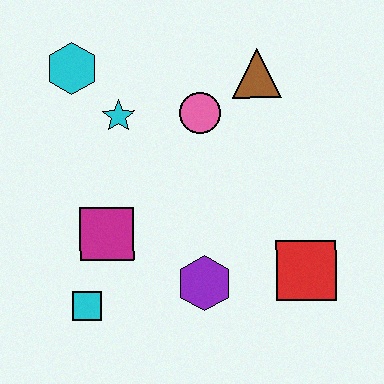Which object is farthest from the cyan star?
The red square is farthest from the cyan star.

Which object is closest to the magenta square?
The cyan square is closest to the magenta square.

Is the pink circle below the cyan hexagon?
Yes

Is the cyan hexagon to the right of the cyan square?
No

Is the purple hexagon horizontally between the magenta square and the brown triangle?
Yes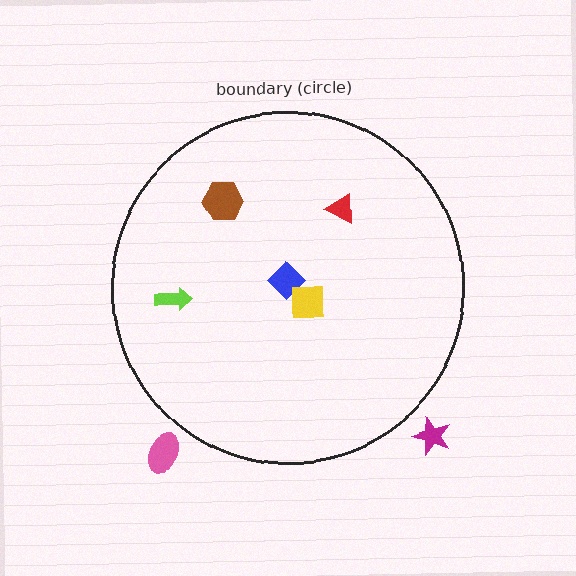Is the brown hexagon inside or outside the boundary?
Inside.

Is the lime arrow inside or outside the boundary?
Inside.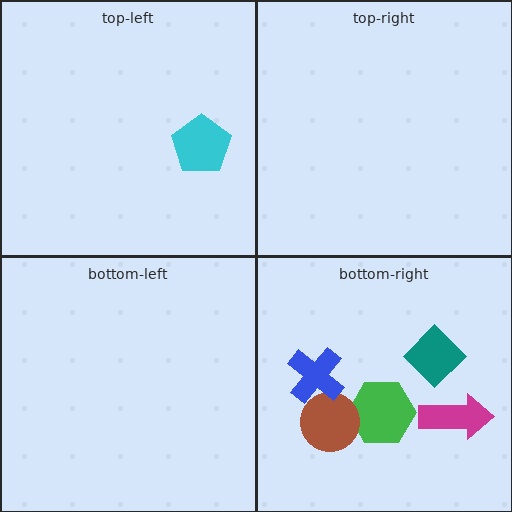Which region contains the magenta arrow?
The bottom-right region.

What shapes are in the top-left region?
The cyan pentagon.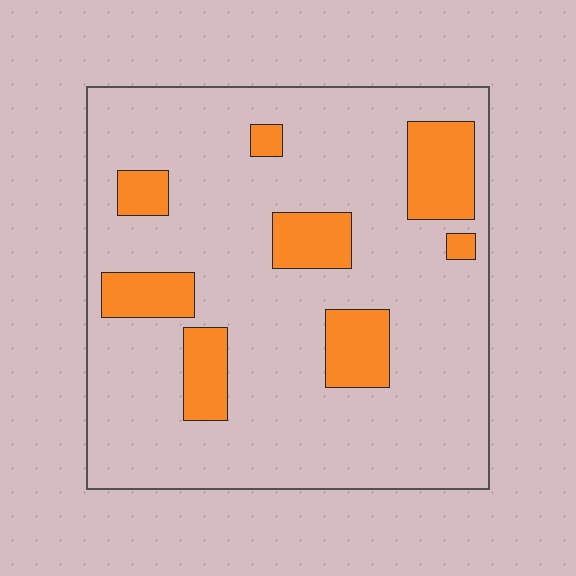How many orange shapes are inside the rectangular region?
8.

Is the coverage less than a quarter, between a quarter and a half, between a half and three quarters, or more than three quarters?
Less than a quarter.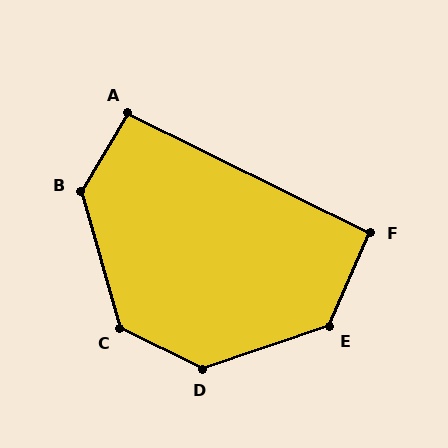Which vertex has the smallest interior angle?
F, at approximately 92 degrees.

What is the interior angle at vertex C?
Approximately 133 degrees (obtuse).